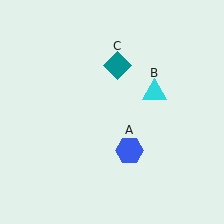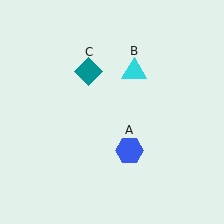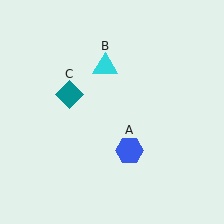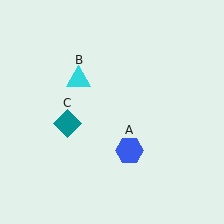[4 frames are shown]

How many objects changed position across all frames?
2 objects changed position: cyan triangle (object B), teal diamond (object C).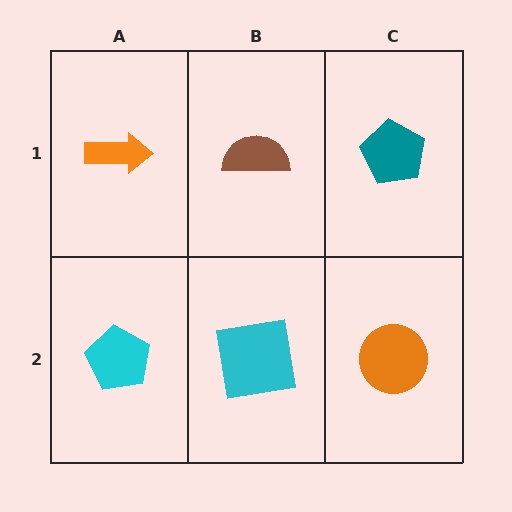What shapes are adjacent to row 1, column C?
An orange circle (row 2, column C), a brown semicircle (row 1, column B).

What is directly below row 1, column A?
A cyan pentagon.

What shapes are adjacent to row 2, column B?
A brown semicircle (row 1, column B), a cyan pentagon (row 2, column A), an orange circle (row 2, column C).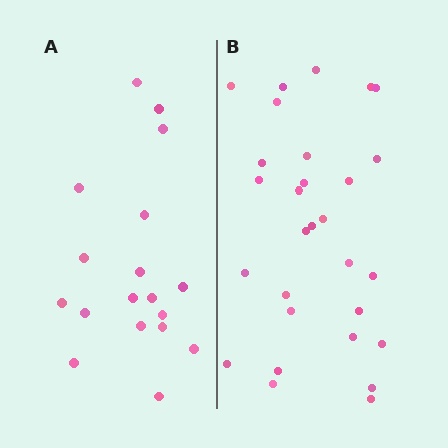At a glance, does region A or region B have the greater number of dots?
Region B (the right region) has more dots.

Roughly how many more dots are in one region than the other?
Region B has roughly 12 or so more dots than region A.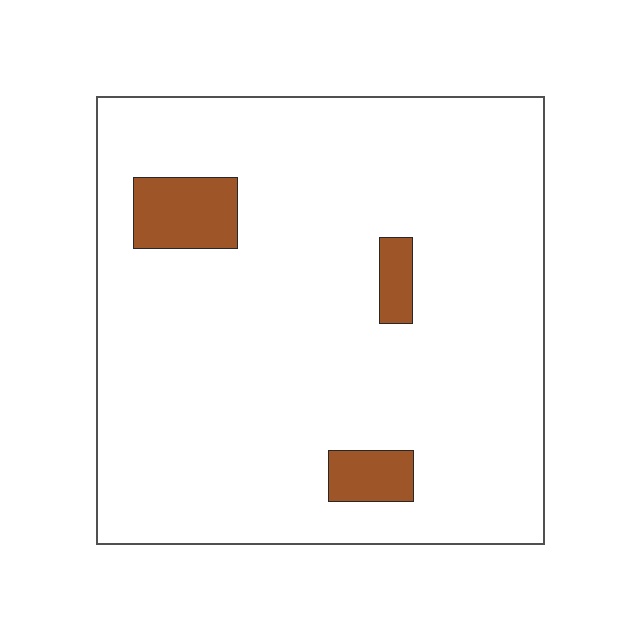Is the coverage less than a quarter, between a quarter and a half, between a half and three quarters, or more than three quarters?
Less than a quarter.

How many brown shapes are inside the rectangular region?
3.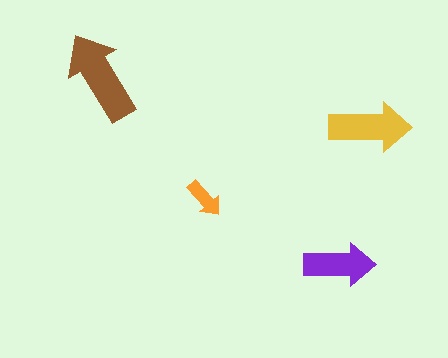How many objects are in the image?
There are 4 objects in the image.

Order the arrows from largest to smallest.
the brown one, the yellow one, the purple one, the orange one.